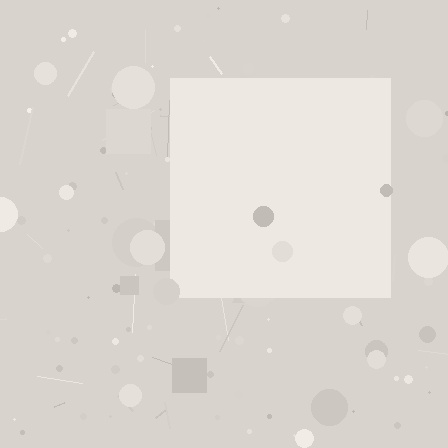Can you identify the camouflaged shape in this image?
The camouflaged shape is a square.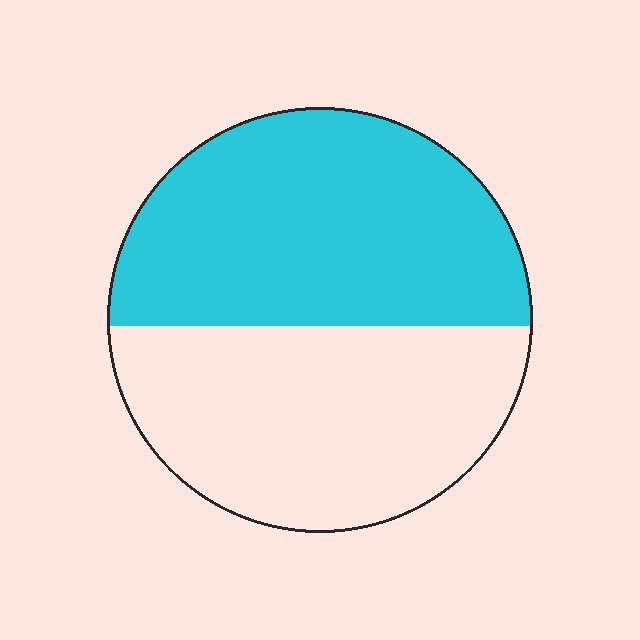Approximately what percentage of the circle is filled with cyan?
Approximately 50%.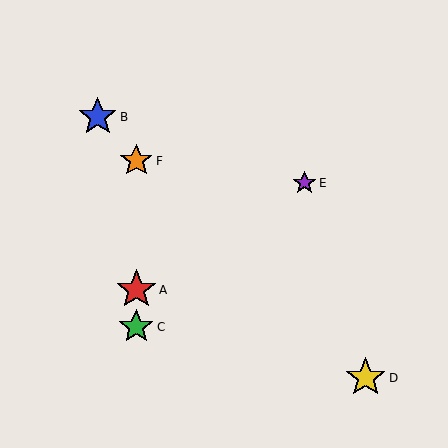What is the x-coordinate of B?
Object B is at x≈98.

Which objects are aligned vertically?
Objects A, C, F are aligned vertically.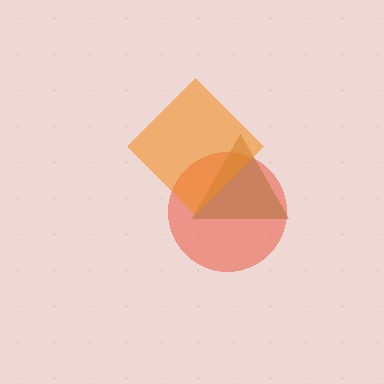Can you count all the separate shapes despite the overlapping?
Yes, there are 3 separate shapes.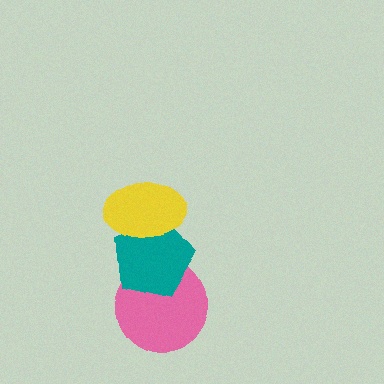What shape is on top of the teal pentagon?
The yellow ellipse is on top of the teal pentagon.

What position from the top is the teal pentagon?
The teal pentagon is 2nd from the top.